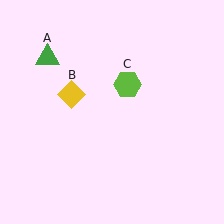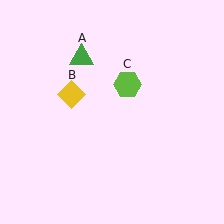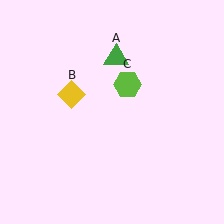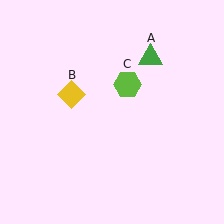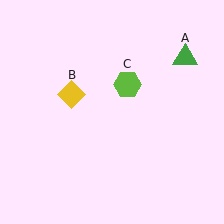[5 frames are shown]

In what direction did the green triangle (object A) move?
The green triangle (object A) moved right.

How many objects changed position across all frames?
1 object changed position: green triangle (object A).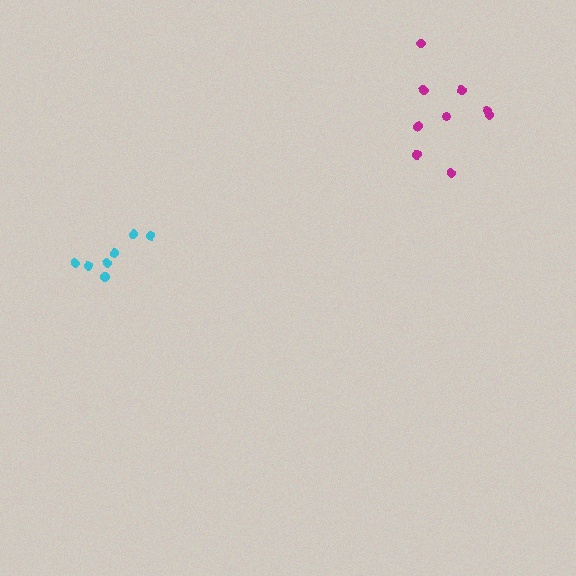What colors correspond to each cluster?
The clusters are colored: cyan, magenta.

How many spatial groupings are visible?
There are 2 spatial groupings.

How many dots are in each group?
Group 1: 7 dots, Group 2: 9 dots (16 total).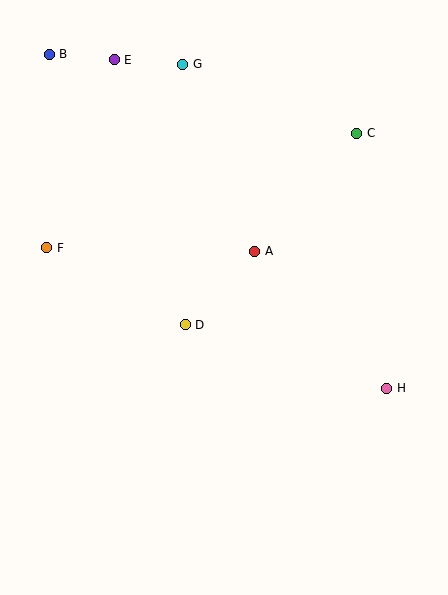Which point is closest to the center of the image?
Point D at (185, 325) is closest to the center.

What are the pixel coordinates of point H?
Point H is at (387, 388).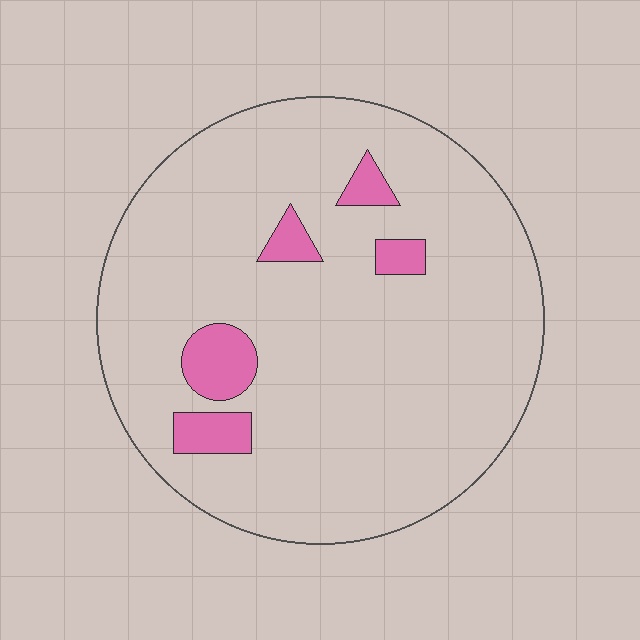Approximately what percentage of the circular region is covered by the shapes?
Approximately 10%.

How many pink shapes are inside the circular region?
5.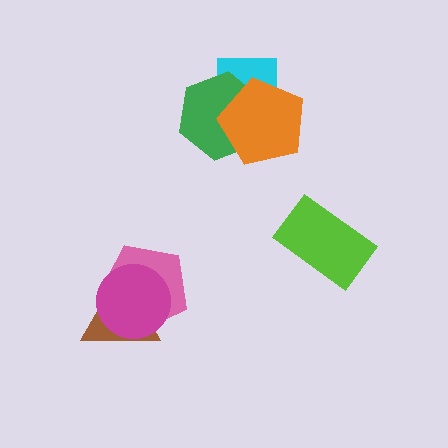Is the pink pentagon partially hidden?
Yes, it is partially covered by another shape.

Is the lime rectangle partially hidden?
No, no other shape covers it.